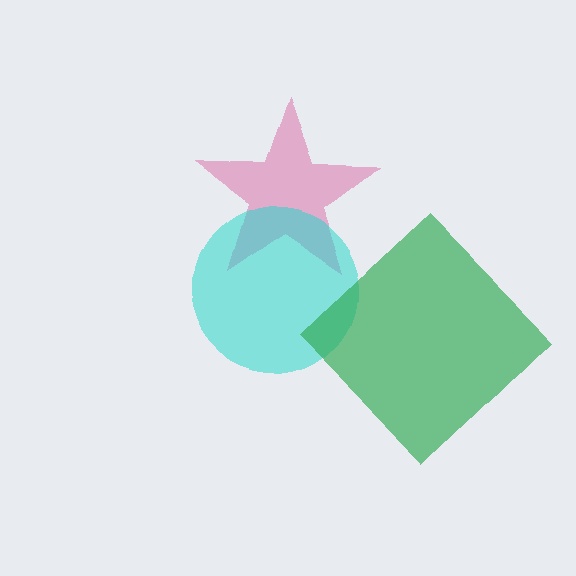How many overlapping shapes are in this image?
There are 3 overlapping shapes in the image.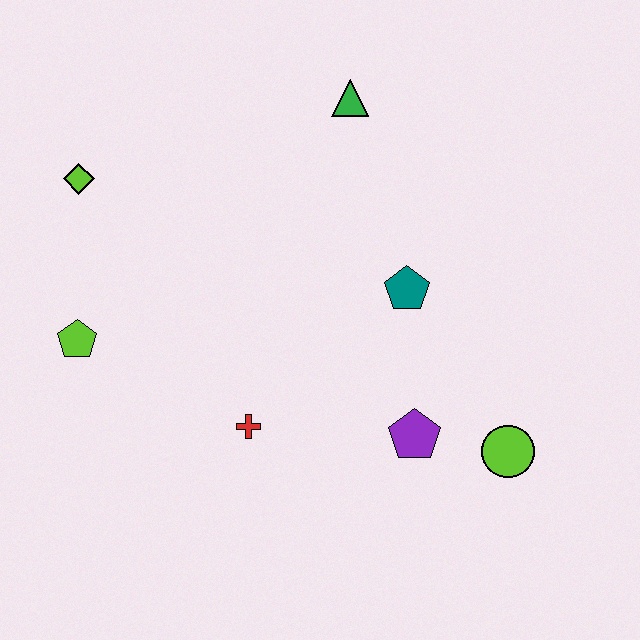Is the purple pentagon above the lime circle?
Yes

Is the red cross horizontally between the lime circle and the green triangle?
No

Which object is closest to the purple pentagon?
The lime circle is closest to the purple pentagon.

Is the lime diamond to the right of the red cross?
No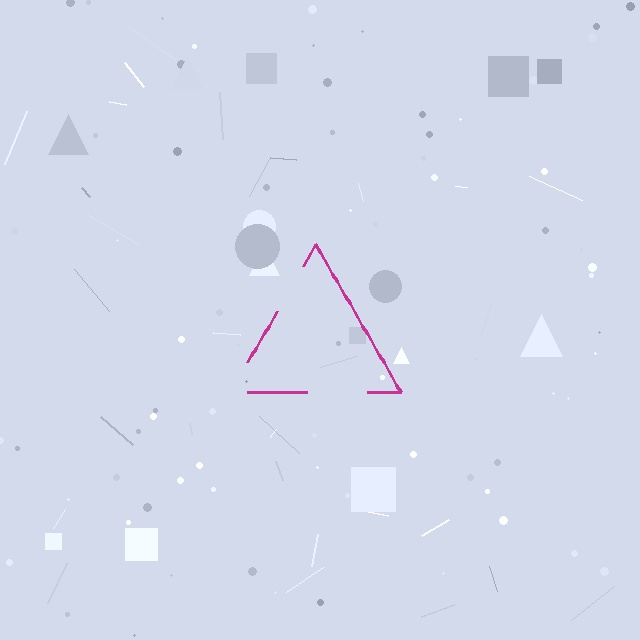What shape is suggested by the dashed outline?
The dashed outline suggests a triangle.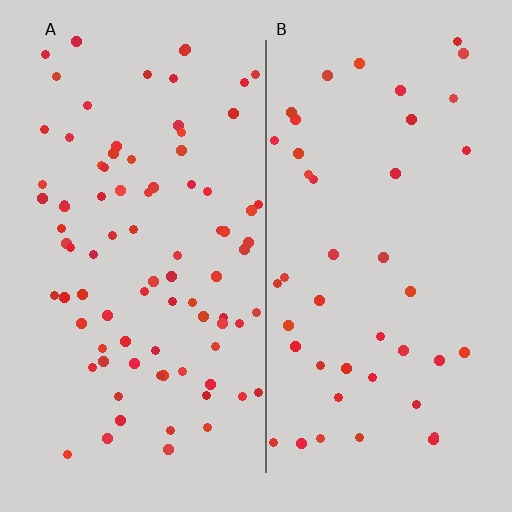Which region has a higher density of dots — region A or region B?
A (the left).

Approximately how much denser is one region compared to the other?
Approximately 1.9× — region A over region B.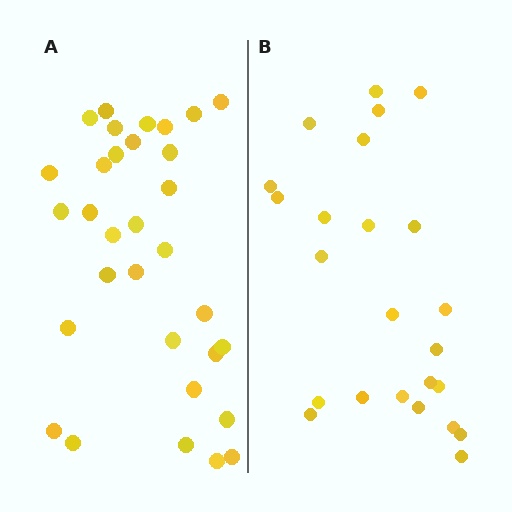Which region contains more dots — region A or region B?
Region A (the left region) has more dots.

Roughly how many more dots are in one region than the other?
Region A has roughly 8 or so more dots than region B.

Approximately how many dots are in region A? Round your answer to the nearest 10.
About 30 dots. (The exact count is 32, which rounds to 30.)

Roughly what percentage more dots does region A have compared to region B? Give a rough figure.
About 35% more.